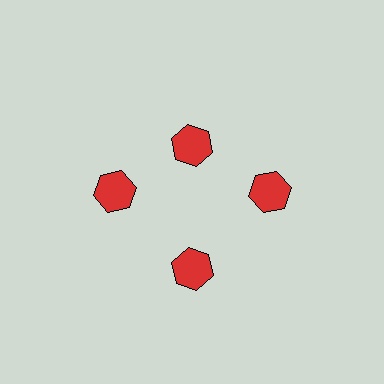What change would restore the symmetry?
The symmetry would be restored by moving it outward, back onto the ring so that all 4 hexagons sit at equal angles and equal distance from the center.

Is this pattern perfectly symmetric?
No. The 4 red hexagons are arranged in a ring, but one element near the 12 o'clock position is pulled inward toward the center, breaking the 4-fold rotational symmetry.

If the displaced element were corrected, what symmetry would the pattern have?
It would have 4-fold rotational symmetry — the pattern would map onto itself every 90 degrees.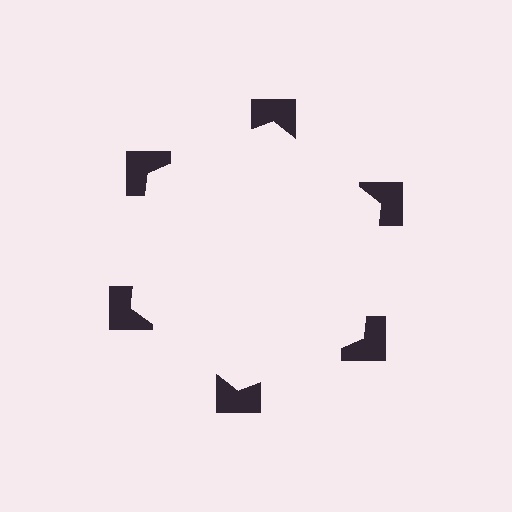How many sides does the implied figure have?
6 sides.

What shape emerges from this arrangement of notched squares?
An illusory hexagon — its edges are inferred from the aligned wedge cuts in the notched squares, not physically drawn.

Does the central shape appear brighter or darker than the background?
It typically appears slightly brighter than the background, even though no actual brightness change is drawn.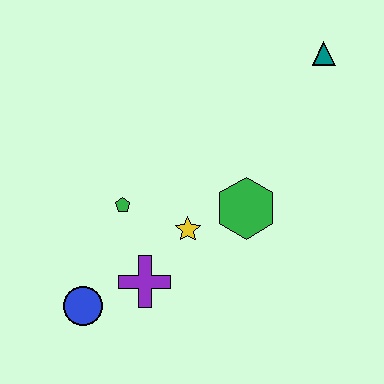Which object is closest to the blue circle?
The purple cross is closest to the blue circle.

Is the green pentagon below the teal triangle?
Yes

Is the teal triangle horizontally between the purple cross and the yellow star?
No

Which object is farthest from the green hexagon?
The blue circle is farthest from the green hexagon.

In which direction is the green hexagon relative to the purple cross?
The green hexagon is to the right of the purple cross.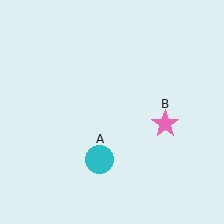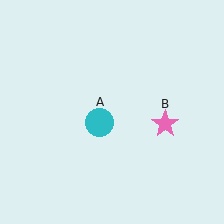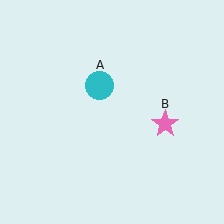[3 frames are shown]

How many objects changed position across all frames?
1 object changed position: cyan circle (object A).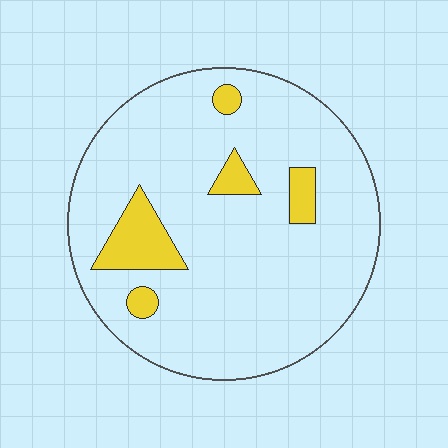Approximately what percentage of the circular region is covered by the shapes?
Approximately 10%.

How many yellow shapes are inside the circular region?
5.